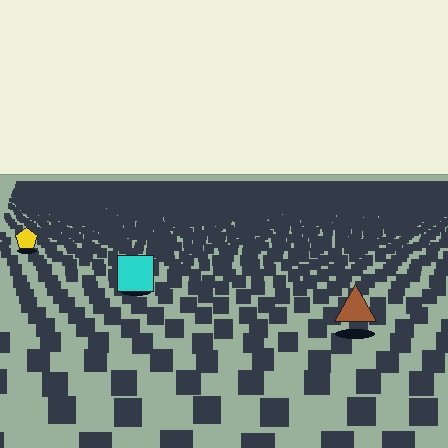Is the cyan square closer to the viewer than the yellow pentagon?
Yes. The cyan square is closer — you can tell from the texture gradient: the ground texture is coarser near it.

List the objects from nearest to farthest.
From nearest to farthest: the brown triangle, the cyan square, the yellow pentagon.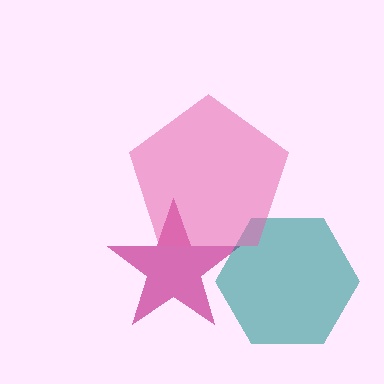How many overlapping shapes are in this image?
There are 3 overlapping shapes in the image.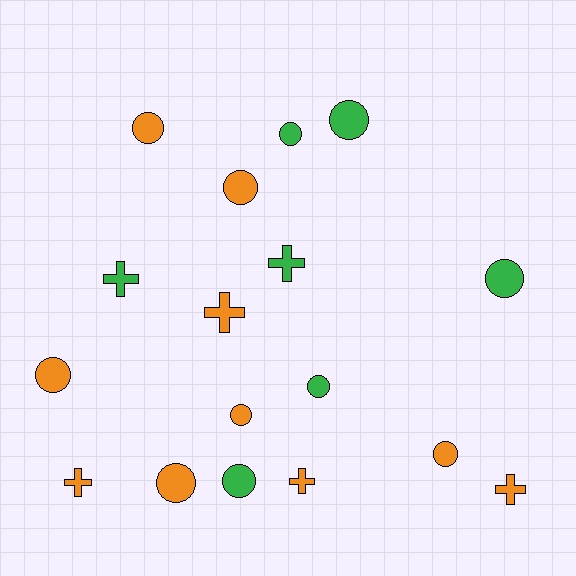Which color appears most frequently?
Orange, with 10 objects.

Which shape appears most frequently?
Circle, with 11 objects.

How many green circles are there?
There are 5 green circles.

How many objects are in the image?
There are 17 objects.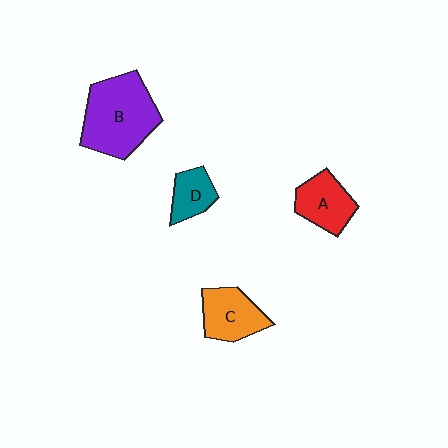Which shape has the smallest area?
Shape D (teal).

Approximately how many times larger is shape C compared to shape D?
Approximately 1.5 times.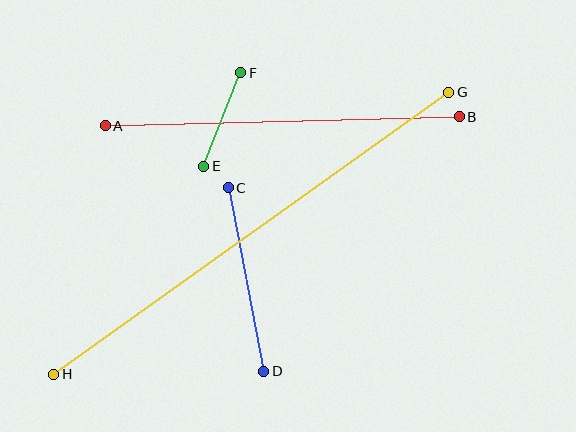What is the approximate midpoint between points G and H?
The midpoint is at approximately (251, 233) pixels.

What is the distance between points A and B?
The distance is approximately 354 pixels.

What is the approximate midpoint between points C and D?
The midpoint is at approximately (246, 280) pixels.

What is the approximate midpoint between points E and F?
The midpoint is at approximately (222, 119) pixels.